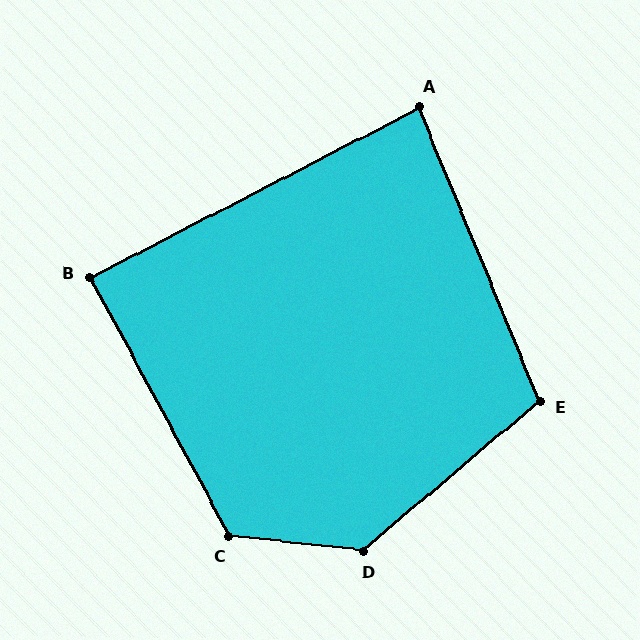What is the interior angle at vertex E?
Approximately 108 degrees (obtuse).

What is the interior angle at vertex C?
Approximately 124 degrees (obtuse).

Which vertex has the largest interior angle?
D, at approximately 134 degrees.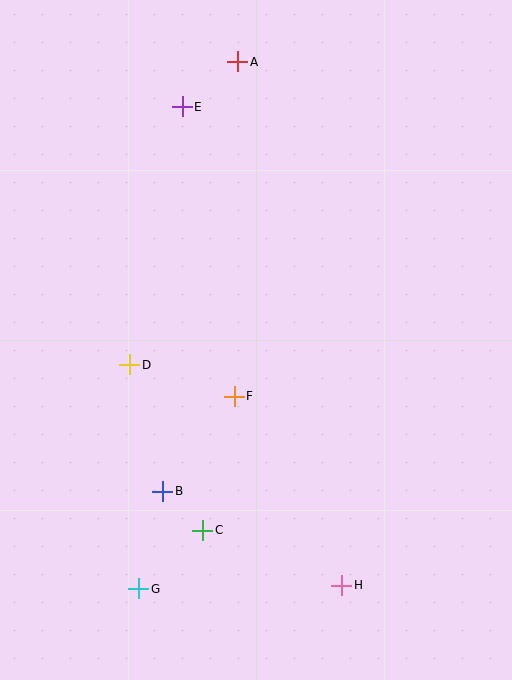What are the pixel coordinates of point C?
Point C is at (203, 530).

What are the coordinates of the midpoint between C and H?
The midpoint between C and H is at (272, 558).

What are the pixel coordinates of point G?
Point G is at (139, 589).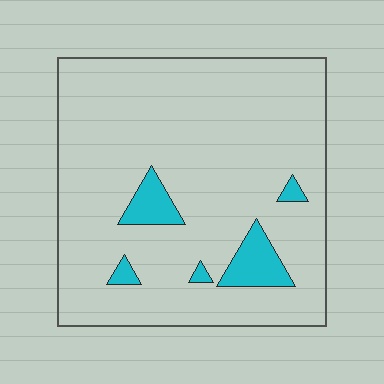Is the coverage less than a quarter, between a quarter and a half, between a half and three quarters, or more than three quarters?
Less than a quarter.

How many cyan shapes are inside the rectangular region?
5.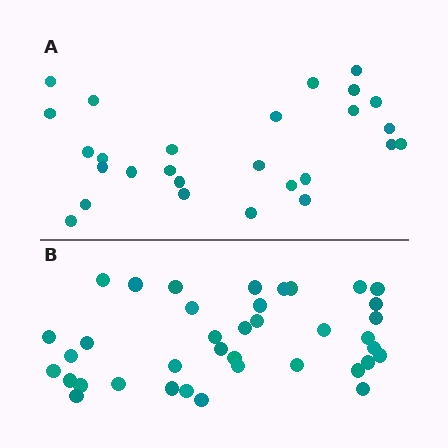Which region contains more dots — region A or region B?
Region B (the bottom region) has more dots.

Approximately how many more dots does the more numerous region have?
Region B has roughly 12 or so more dots than region A.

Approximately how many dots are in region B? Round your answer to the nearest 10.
About 40 dots. (The exact count is 38, which rounds to 40.)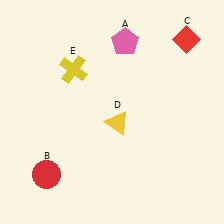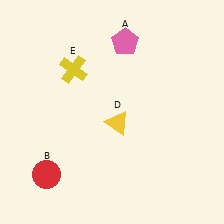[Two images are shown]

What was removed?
The red diamond (C) was removed in Image 2.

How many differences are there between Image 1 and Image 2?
There is 1 difference between the two images.